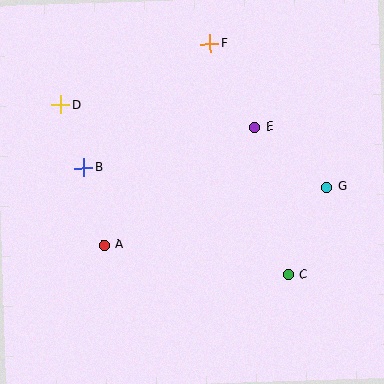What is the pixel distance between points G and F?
The distance between G and F is 184 pixels.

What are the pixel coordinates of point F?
Point F is at (210, 44).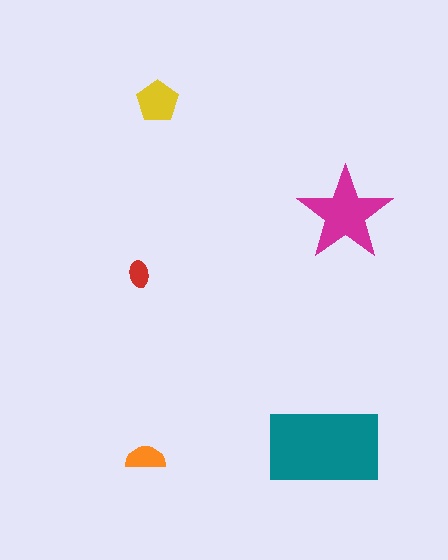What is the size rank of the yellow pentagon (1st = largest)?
3rd.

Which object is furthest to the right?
The magenta star is rightmost.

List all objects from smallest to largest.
The red ellipse, the orange semicircle, the yellow pentagon, the magenta star, the teal rectangle.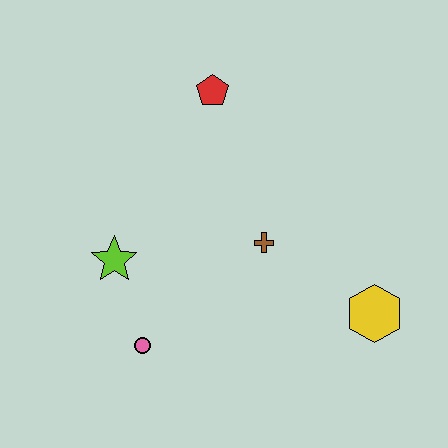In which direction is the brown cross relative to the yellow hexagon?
The brown cross is to the left of the yellow hexagon.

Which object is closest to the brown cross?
The yellow hexagon is closest to the brown cross.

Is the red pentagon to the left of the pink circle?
No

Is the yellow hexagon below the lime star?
Yes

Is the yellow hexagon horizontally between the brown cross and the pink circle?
No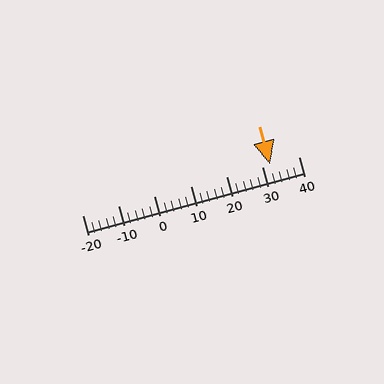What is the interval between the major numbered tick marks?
The major tick marks are spaced 10 units apart.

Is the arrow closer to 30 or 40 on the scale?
The arrow is closer to 30.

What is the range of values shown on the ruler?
The ruler shows values from -20 to 40.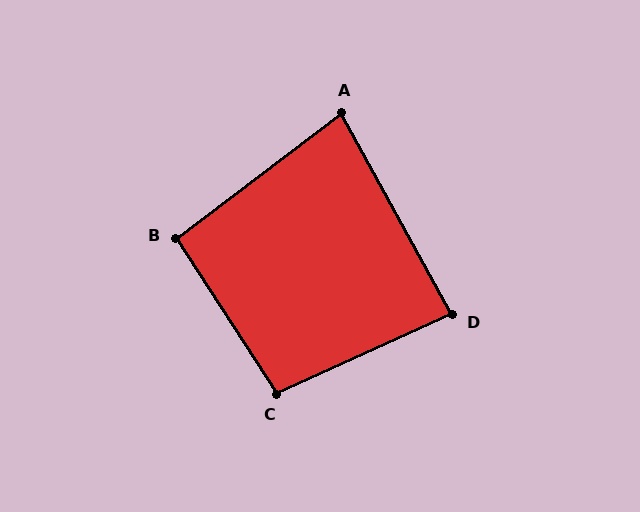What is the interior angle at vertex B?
Approximately 95 degrees (approximately right).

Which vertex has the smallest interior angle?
A, at approximately 82 degrees.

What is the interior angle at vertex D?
Approximately 85 degrees (approximately right).